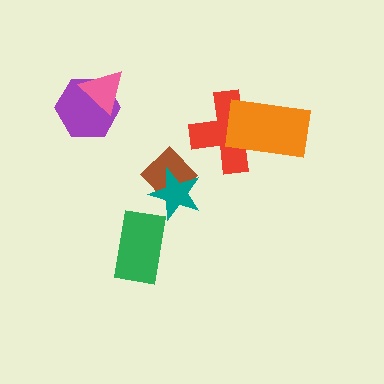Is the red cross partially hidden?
Yes, it is partially covered by another shape.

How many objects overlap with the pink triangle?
1 object overlaps with the pink triangle.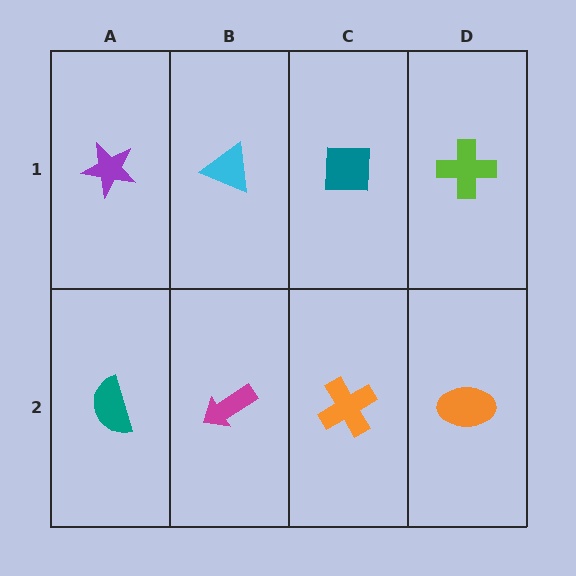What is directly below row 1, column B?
A magenta arrow.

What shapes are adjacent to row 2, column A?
A purple star (row 1, column A), a magenta arrow (row 2, column B).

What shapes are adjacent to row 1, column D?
An orange ellipse (row 2, column D), a teal square (row 1, column C).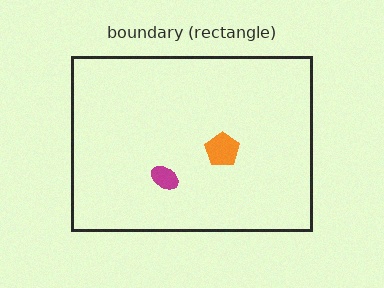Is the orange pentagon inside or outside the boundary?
Inside.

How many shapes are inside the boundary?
2 inside, 0 outside.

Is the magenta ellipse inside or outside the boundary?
Inside.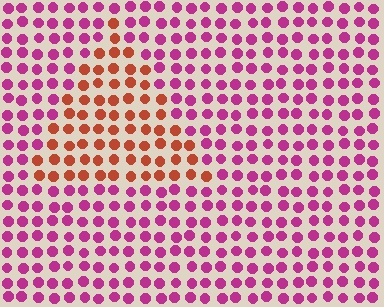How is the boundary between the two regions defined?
The boundary is defined purely by a slight shift in hue (about 52 degrees). Spacing, size, and orientation are identical on both sides.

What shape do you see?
I see a triangle.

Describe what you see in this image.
The image is filled with small magenta elements in a uniform arrangement. A triangle-shaped region is visible where the elements are tinted to a slightly different hue, forming a subtle color boundary.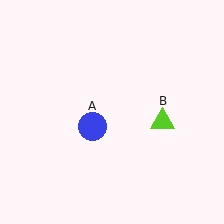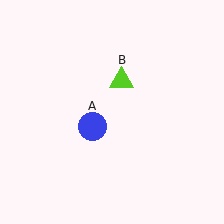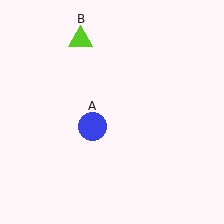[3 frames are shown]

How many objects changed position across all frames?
1 object changed position: lime triangle (object B).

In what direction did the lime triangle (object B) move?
The lime triangle (object B) moved up and to the left.